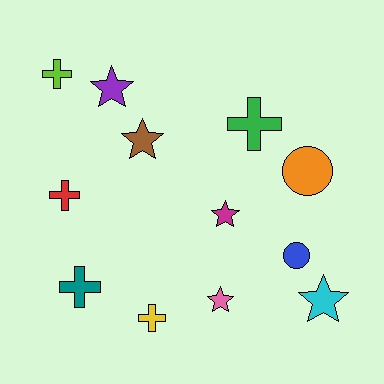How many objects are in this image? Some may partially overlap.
There are 12 objects.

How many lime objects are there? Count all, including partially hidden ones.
There is 1 lime object.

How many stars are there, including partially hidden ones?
There are 5 stars.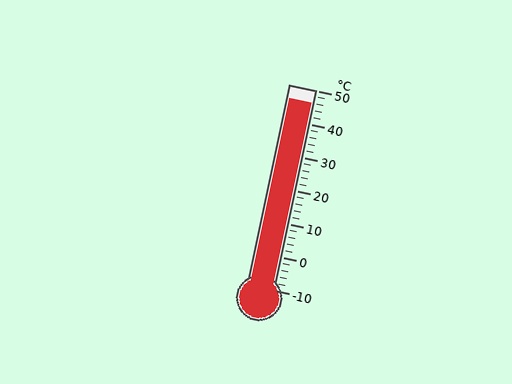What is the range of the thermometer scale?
The thermometer scale ranges from -10°C to 50°C.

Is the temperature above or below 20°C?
The temperature is above 20°C.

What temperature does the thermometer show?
The thermometer shows approximately 46°C.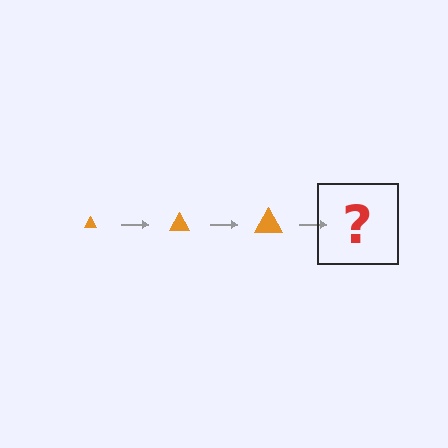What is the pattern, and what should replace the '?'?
The pattern is that the triangle gets progressively larger each step. The '?' should be an orange triangle, larger than the previous one.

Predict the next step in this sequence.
The next step is an orange triangle, larger than the previous one.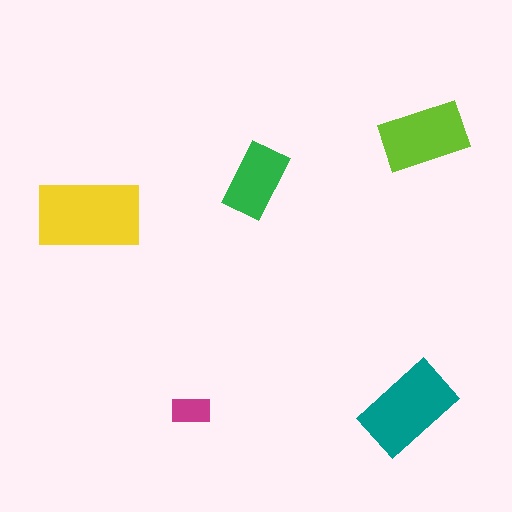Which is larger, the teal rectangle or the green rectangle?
The teal one.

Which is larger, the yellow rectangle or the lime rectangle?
The yellow one.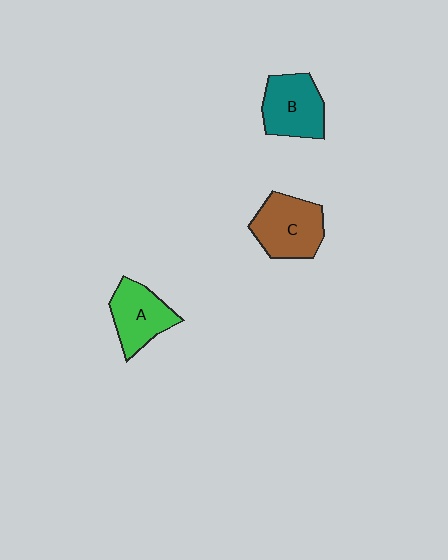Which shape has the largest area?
Shape C (brown).